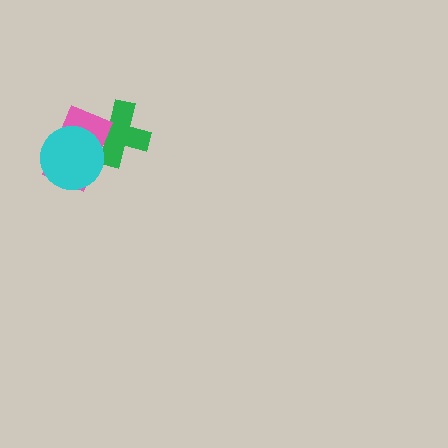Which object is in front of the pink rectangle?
The cyan circle is in front of the pink rectangle.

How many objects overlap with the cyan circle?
2 objects overlap with the cyan circle.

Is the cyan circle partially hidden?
No, no other shape covers it.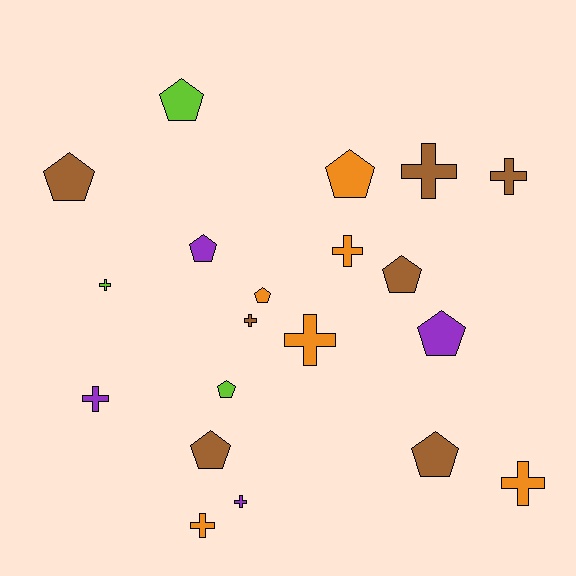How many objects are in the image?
There are 20 objects.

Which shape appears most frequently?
Cross, with 10 objects.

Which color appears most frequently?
Brown, with 7 objects.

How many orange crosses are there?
There are 4 orange crosses.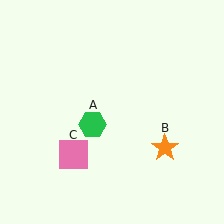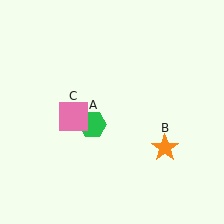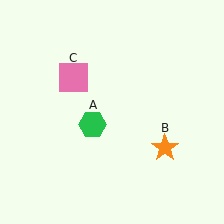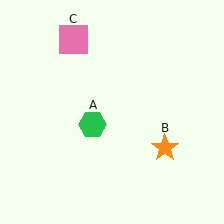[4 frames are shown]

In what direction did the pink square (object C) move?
The pink square (object C) moved up.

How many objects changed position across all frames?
1 object changed position: pink square (object C).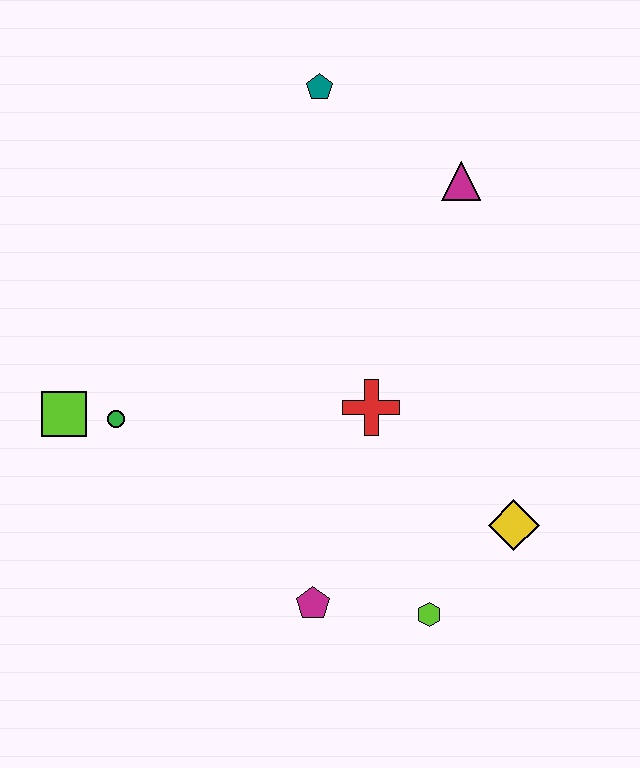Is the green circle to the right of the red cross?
No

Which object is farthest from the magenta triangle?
The lime square is farthest from the magenta triangle.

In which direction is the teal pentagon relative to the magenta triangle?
The teal pentagon is to the left of the magenta triangle.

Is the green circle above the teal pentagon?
No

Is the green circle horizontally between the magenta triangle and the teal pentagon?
No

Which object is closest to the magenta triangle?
The teal pentagon is closest to the magenta triangle.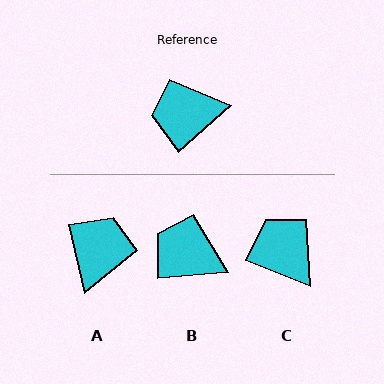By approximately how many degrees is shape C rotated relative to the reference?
Approximately 63 degrees clockwise.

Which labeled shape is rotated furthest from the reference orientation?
A, about 118 degrees away.